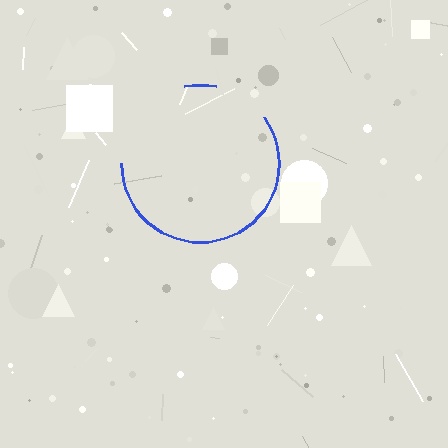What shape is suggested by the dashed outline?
The dashed outline suggests a circle.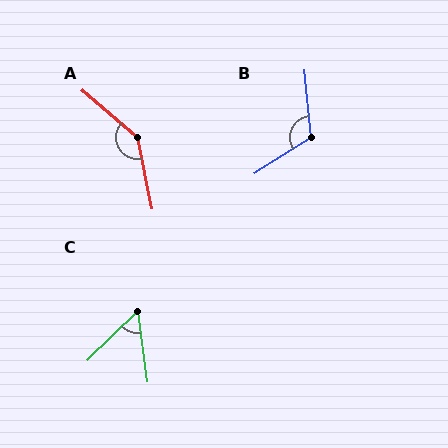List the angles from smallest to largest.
C (53°), B (117°), A (143°).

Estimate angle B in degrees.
Approximately 117 degrees.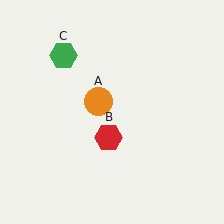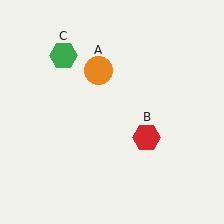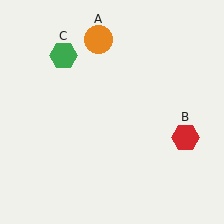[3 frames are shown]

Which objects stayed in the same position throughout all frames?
Green hexagon (object C) remained stationary.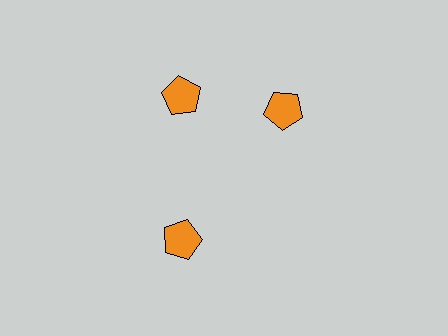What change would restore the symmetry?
The symmetry would be restored by rotating it back into even spacing with its neighbors so that all 3 pentagons sit at equal angles and equal distance from the center.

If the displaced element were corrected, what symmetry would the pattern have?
It would have 3-fold rotational symmetry — the pattern would map onto itself every 120 degrees.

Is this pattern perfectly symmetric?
No. The 3 orange pentagons are arranged in a ring, but one element near the 3 o'clock position is rotated out of alignment along the ring, breaking the 3-fold rotational symmetry.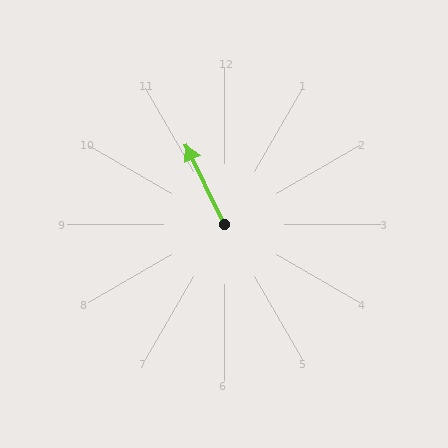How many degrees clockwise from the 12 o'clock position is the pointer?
Approximately 334 degrees.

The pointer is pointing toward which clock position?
Roughly 11 o'clock.